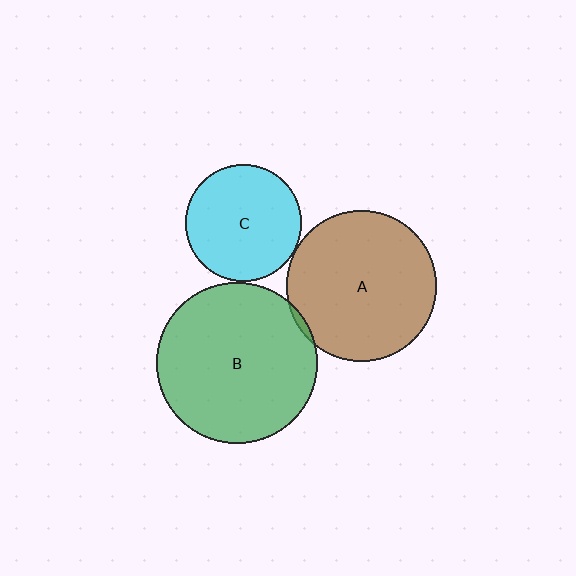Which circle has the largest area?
Circle B (green).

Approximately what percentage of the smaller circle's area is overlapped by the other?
Approximately 5%.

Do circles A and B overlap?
Yes.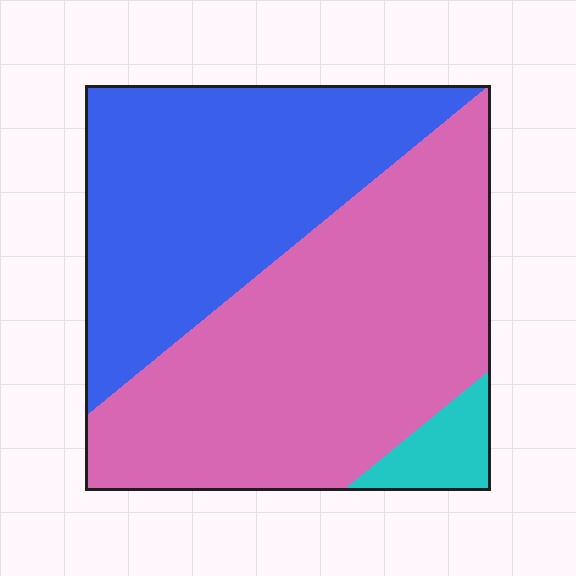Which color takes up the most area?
Pink, at roughly 55%.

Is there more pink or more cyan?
Pink.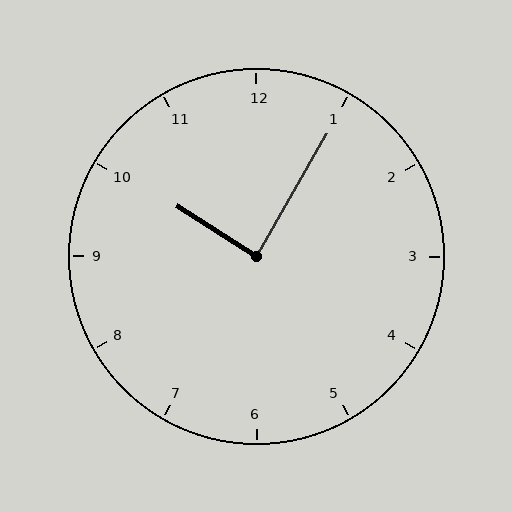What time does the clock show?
10:05.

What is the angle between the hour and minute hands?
Approximately 88 degrees.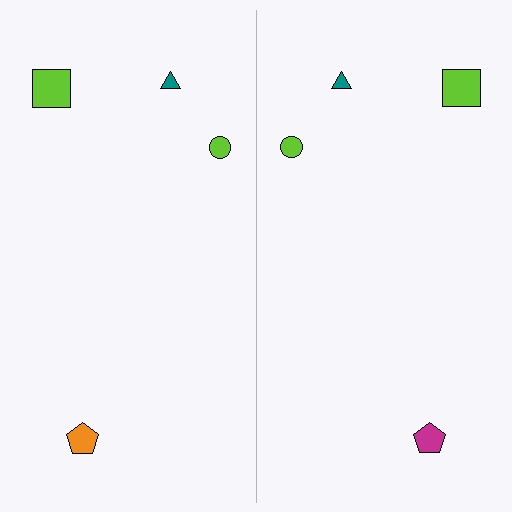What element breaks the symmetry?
The magenta pentagon on the right side breaks the symmetry — its mirror counterpart is orange.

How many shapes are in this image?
There are 8 shapes in this image.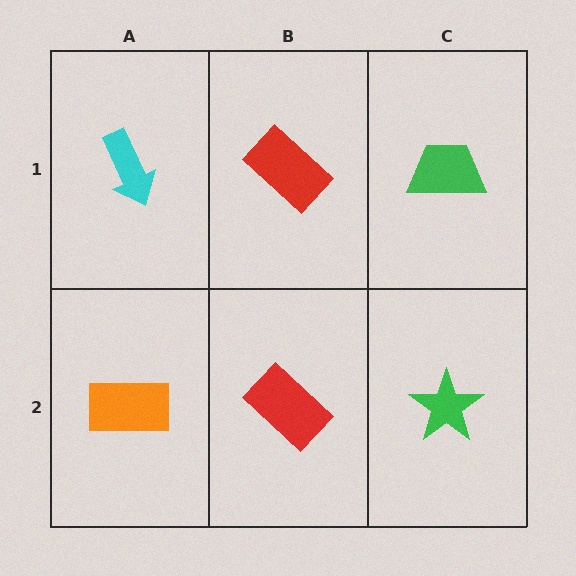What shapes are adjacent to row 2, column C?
A green trapezoid (row 1, column C), a red rectangle (row 2, column B).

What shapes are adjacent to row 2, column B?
A red rectangle (row 1, column B), an orange rectangle (row 2, column A), a green star (row 2, column C).